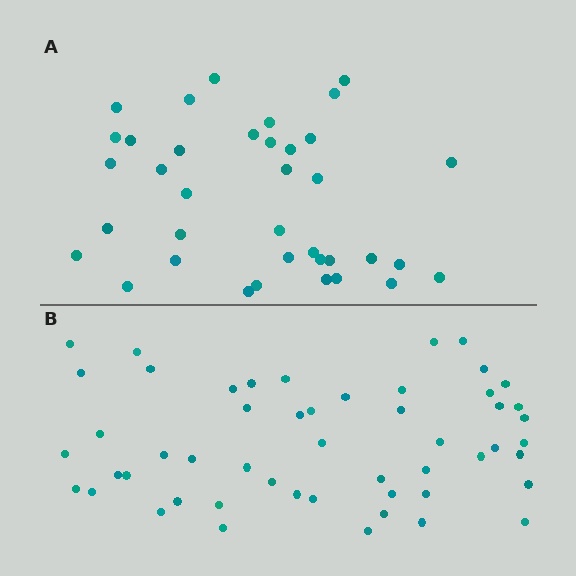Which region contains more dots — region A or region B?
Region B (the bottom region) has more dots.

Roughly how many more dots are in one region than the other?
Region B has approximately 15 more dots than region A.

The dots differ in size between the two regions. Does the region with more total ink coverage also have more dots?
No. Region A has more total ink coverage because its dots are larger, but region B actually contains more individual dots. Total area can be misleading — the number of items is what matters here.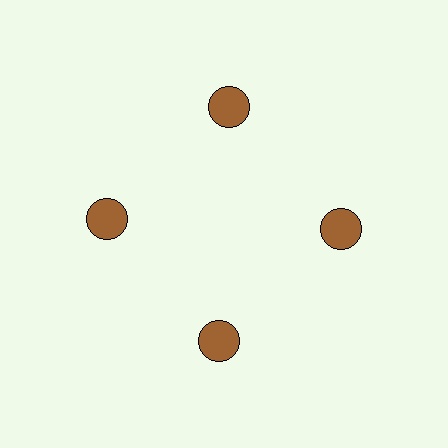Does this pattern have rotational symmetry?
Yes, this pattern has 4-fold rotational symmetry. It looks the same after rotating 90 degrees around the center.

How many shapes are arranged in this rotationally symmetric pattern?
There are 4 shapes, arranged in 4 groups of 1.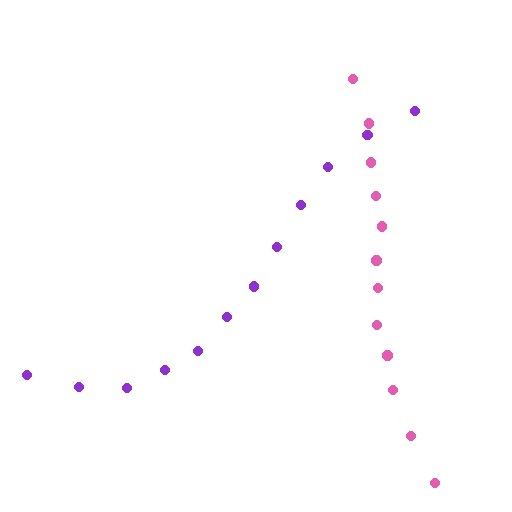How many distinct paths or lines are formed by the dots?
There are 2 distinct paths.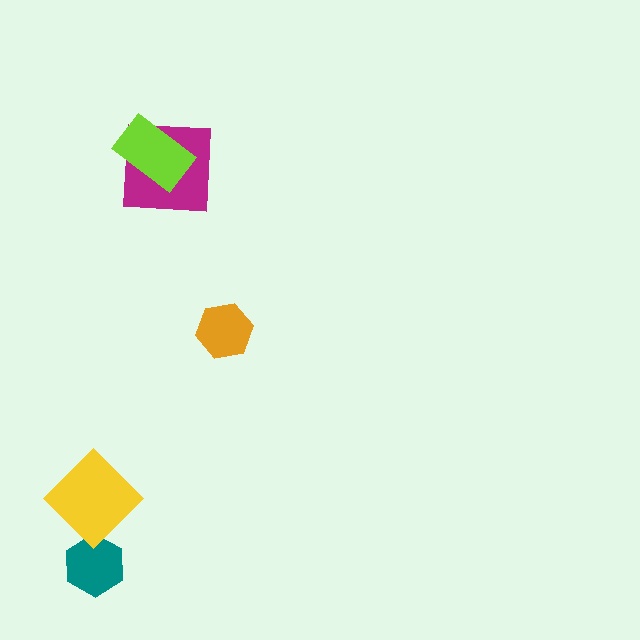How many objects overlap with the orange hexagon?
0 objects overlap with the orange hexagon.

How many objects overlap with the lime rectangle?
1 object overlaps with the lime rectangle.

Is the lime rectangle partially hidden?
No, no other shape covers it.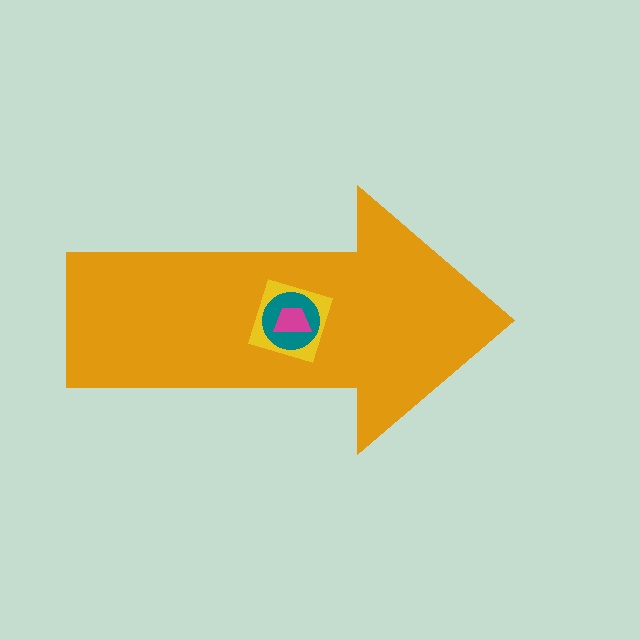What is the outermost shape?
The orange arrow.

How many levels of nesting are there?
4.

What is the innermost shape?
The magenta trapezoid.